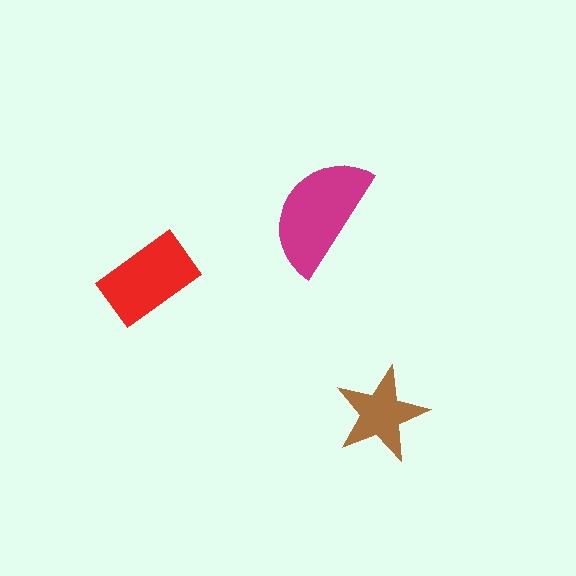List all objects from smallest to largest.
The brown star, the red rectangle, the magenta semicircle.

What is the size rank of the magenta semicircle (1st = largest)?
1st.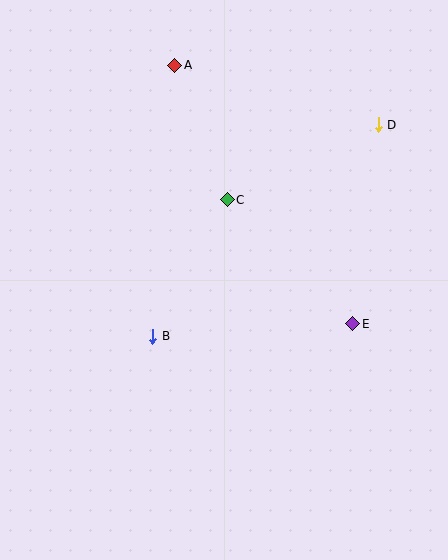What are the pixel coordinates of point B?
Point B is at (153, 336).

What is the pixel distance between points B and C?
The distance between B and C is 156 pixels.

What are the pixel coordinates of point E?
Point E is at (353, 324).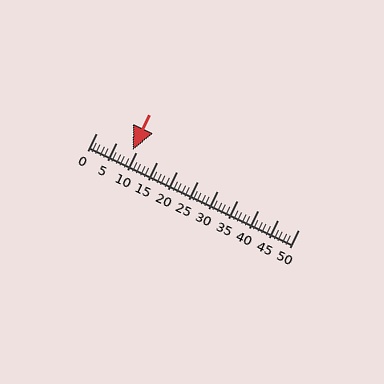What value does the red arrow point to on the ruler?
The red arrow points to approximately 9.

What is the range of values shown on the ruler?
The ruler shows values from 0 to 50.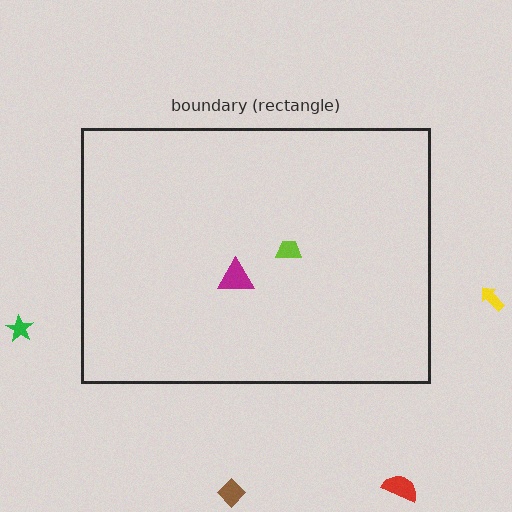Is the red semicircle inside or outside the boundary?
Outside.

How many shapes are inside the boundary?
2 inside, 4 outside.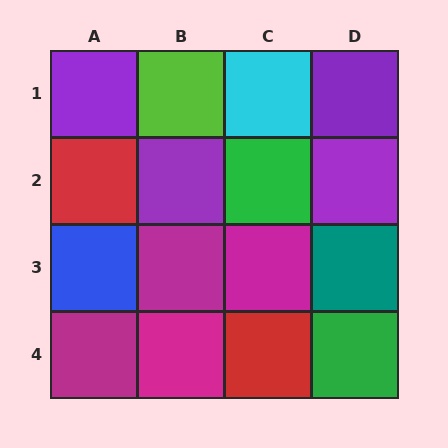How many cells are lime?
1 cell is lime.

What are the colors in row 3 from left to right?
Blue, magenta, magenta, teal.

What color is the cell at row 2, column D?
Purple.